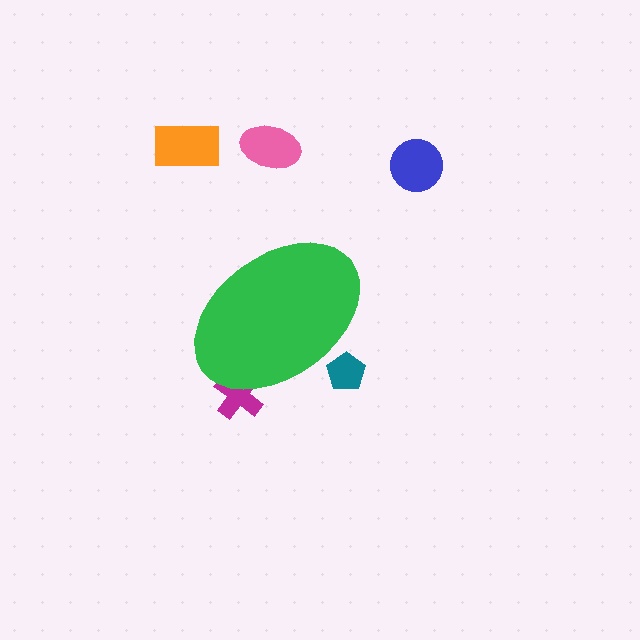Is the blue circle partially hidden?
No, the blue circle is fully visible.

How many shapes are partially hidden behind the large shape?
2 shapes are partially hidden.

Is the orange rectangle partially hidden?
No, the orange rectangle is fully visible.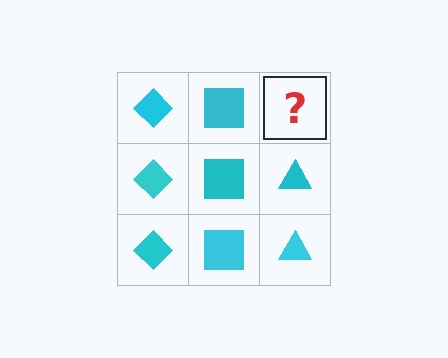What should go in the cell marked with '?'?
The missing cell should contain a cyan triangle.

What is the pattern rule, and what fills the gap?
The rule is that each column has a consistent shape. The gap should be filled with a cyan triangle.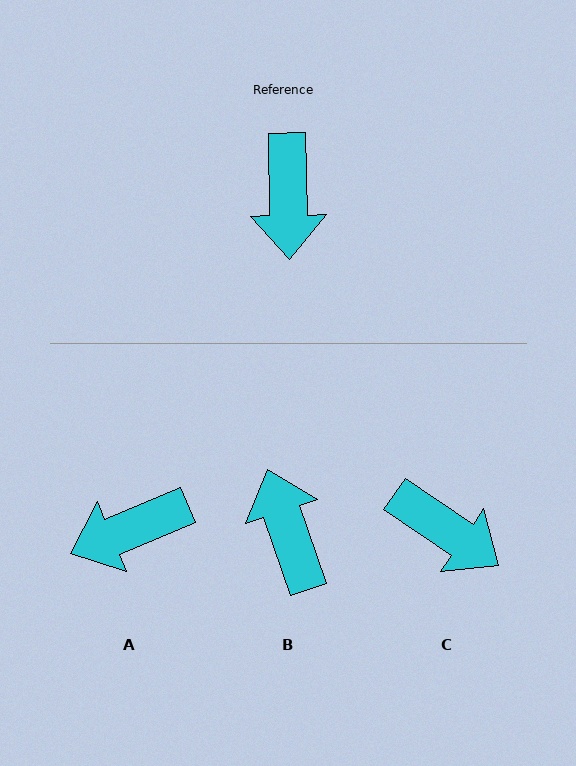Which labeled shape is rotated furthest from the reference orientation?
B, about 162 degrees away.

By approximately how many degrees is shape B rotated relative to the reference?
Approximately 162 degrees clockwise.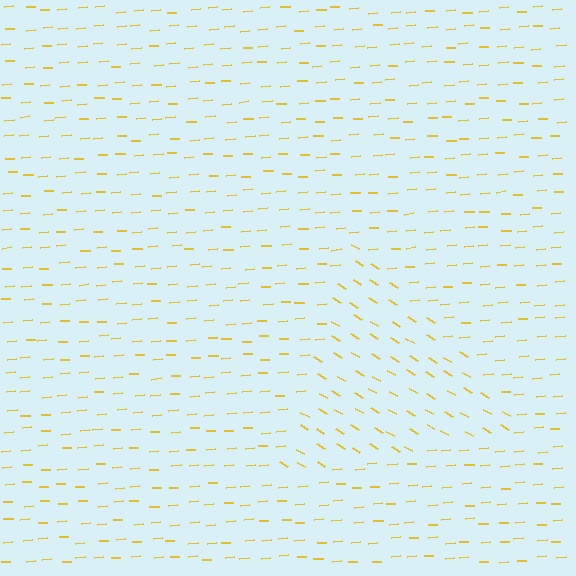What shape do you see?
I see a triangle.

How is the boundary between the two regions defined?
The boundary is defined purely by a change in line orientation (approximately 35 degrees difference). All lines are the same color and thickness.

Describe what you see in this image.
The image is filled with small yellow line segments. A triangle region in the image has lines oriented differently from the surrounding lines, creating a visible texture boundary.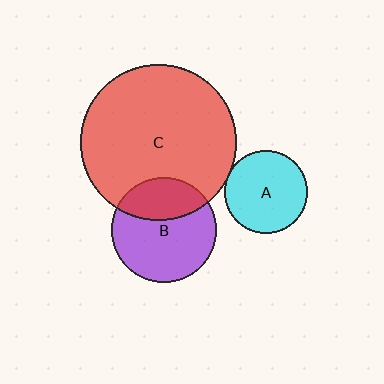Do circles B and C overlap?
Yes.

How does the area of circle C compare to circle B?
Approximately 2.2 times.